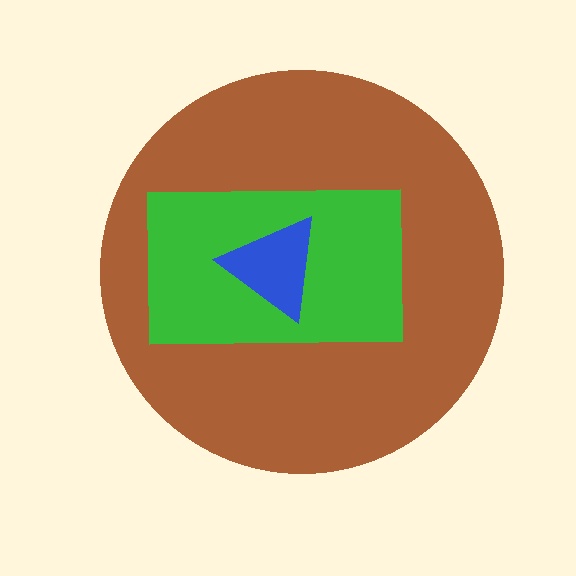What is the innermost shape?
The blue triangle.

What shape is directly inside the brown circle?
The green rectangle.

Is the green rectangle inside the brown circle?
Yes.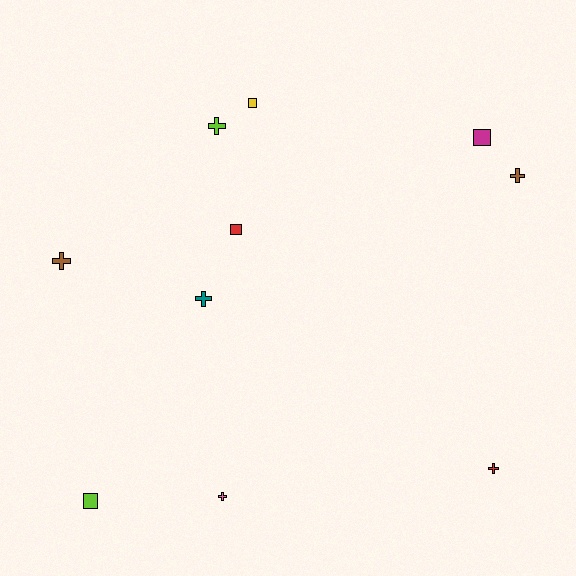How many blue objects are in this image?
There are no blue objects.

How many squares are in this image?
There are 4 squares.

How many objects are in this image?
There are 10 objects.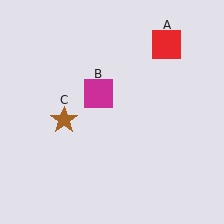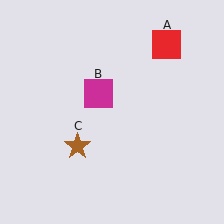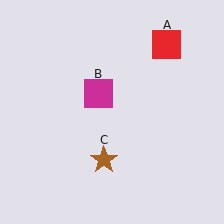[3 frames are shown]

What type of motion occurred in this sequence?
The brown star (object C) rotated counterclockwise around the center of the scene.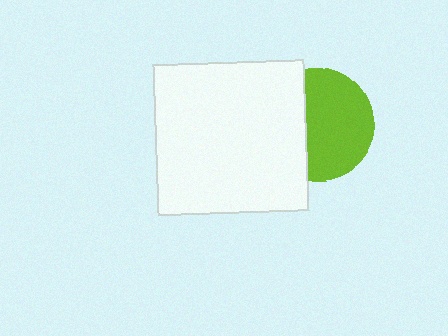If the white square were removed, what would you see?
You would see the complete lime circle.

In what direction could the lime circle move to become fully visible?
The lime circle could move right. That would shift it out from behind the white square entirely.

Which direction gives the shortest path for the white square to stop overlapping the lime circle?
Moving left gives the shortest separation.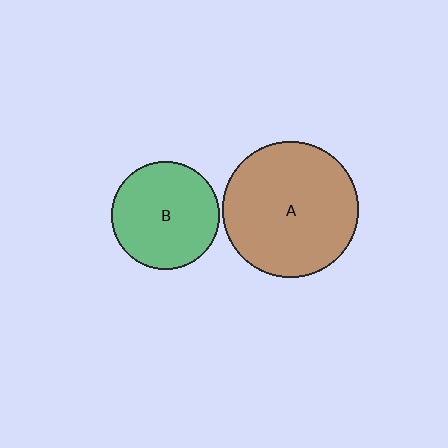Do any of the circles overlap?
No, none of the circles overlap.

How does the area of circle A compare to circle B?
Approximately 1.6 times.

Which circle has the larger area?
Circle A (brown).